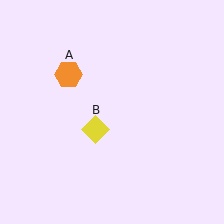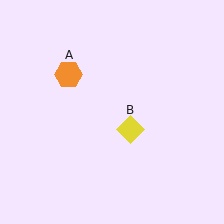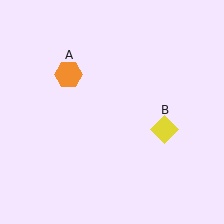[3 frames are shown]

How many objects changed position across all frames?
1 object changed position: yellow diamond (object B).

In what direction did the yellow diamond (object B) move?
The yellow diamond (object B) moved right.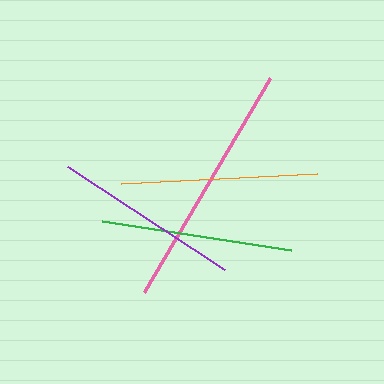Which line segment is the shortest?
The purple line is the shortest at approximately 188 pixels.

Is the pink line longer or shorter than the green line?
The pink line is longer than the green line.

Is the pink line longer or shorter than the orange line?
The pink line is longer than the orange line.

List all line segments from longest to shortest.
From longest to shortest: pink, orange, green, purple.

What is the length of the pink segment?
The pink segment is approximately 248 pixels long.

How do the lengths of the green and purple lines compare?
The green and purple lines are approximately the same length.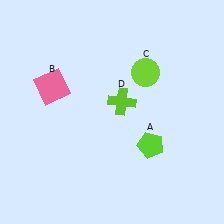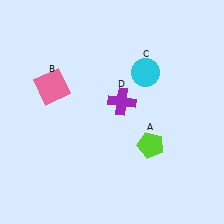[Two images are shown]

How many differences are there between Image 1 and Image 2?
There are 2 differences between the two images.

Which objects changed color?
C changed from lime to cyan. D changed from lime to purple.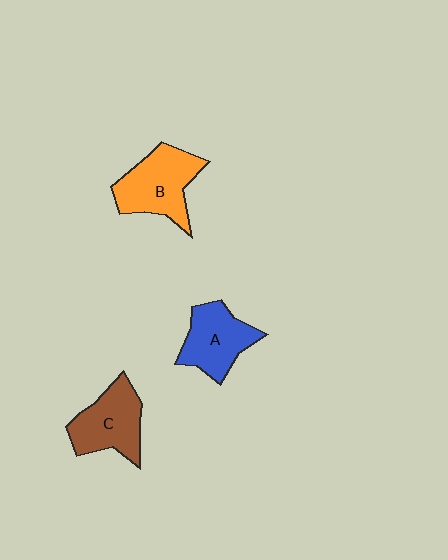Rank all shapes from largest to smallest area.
From largest to smallest: B (orange), C (brown), A (blue).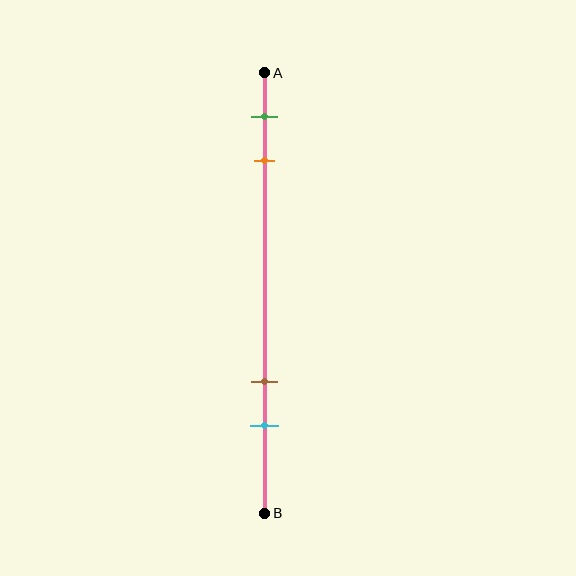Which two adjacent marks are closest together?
The green and orange marks are the closest adjacent pair.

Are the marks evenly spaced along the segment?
No, the marks are not evenly spaced.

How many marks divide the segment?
There are 4 marks dividing the segment.